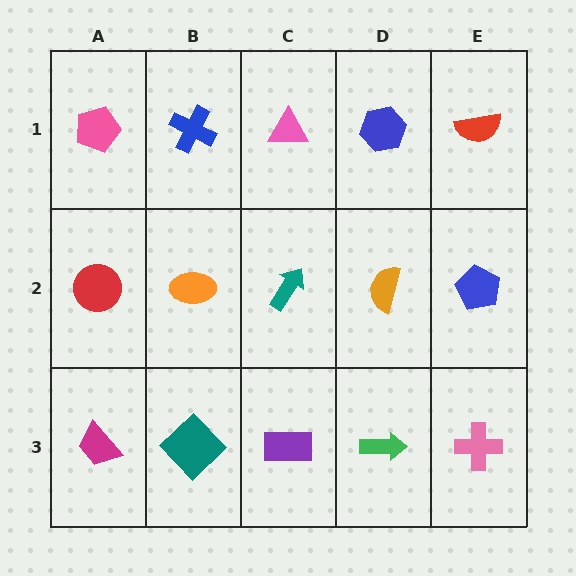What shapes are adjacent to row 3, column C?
A teal arrow (row 2, column C), a teal diamond (row 3, column B), a green arrow (row 3, column D).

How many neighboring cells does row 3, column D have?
3.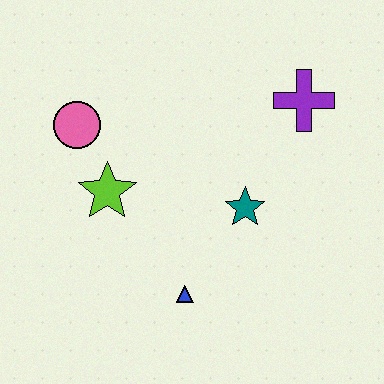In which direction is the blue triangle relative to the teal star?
The blue triangle is below the teal star.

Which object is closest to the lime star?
The pink circle is closest to the lime star.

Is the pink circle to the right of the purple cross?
No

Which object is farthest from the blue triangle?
The purple cross is farthest from the blue triangle.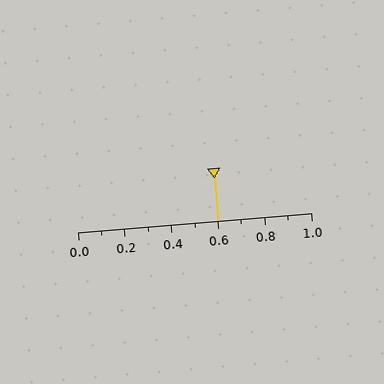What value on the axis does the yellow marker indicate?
The marker indicates approximately 0.6.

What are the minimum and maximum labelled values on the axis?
The axis runs from 0.0 to 1.0.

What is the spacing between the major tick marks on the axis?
The major ticks are spaced 0.2 apart.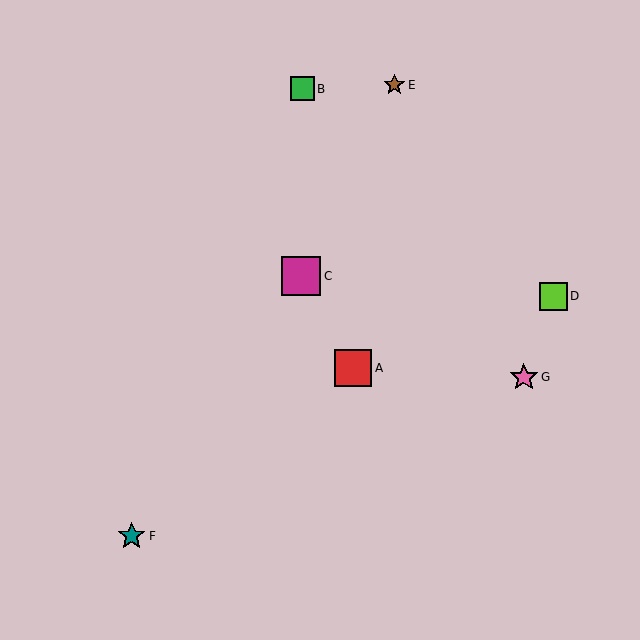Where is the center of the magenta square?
The center of the magenta square is at (301, 276).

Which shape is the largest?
The magenta square (labeled C) is the largest.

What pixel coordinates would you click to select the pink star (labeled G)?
Click at (524, 377) to select the pink star G.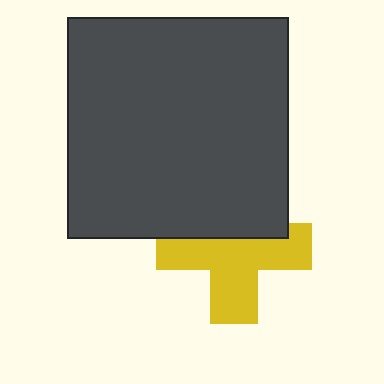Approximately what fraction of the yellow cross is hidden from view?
Roughly 38% of the yellow cross is hidden behind the dark gray square.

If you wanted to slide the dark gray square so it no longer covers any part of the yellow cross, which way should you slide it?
Slide it up — that is the most direct way to separate the two shapes.